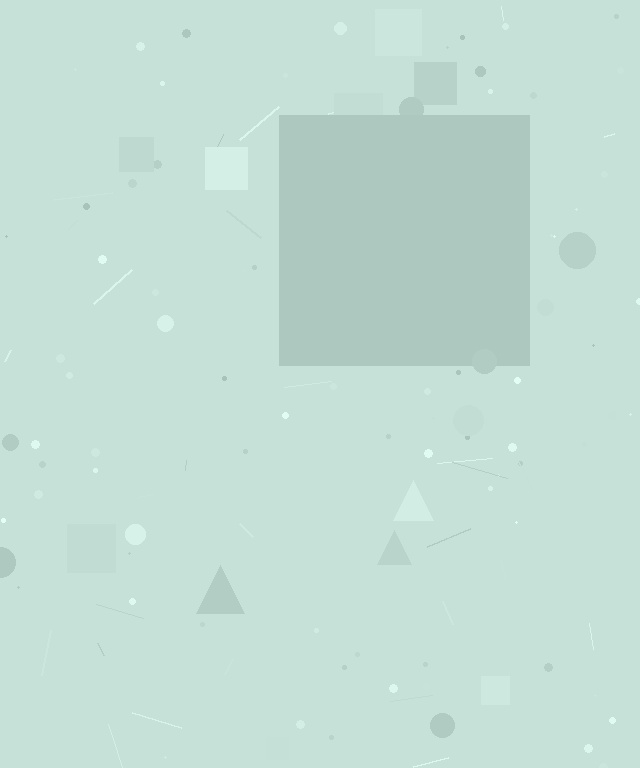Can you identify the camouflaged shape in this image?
The camouflaged shape is a square.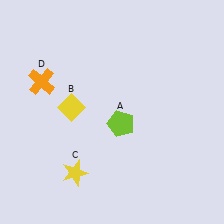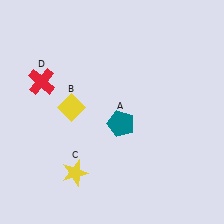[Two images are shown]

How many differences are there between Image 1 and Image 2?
There are 2 differences between the two images.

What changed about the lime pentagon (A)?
In Image 1, A is lime. In Image 2, it changed to teal.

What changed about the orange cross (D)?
In Image 1, D is orange. In Image 2, it changed to red.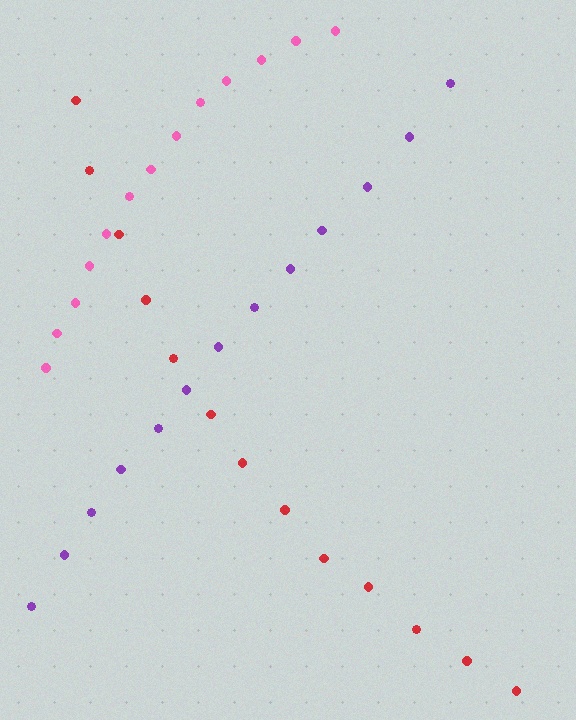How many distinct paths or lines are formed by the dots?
There are 3 distinct paths.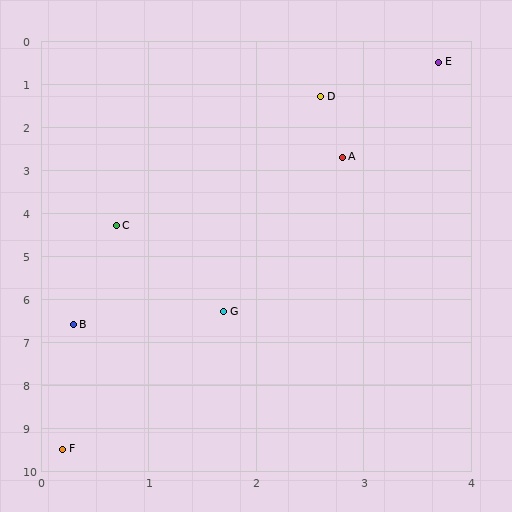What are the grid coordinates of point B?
Point B is at approximately (0.3, 6.6).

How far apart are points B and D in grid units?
Points B and D are about 5.8 grid units apart.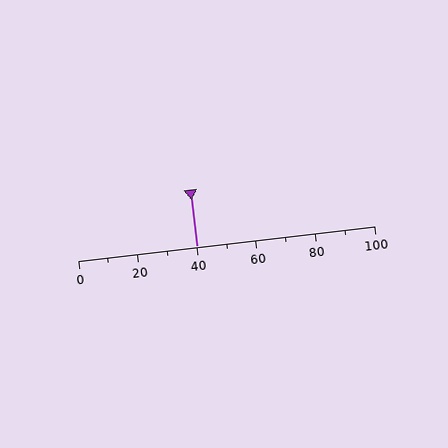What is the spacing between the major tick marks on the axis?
The major ticks are spaced 20 apart.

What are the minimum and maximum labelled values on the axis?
The axis runs from 0 to 100.